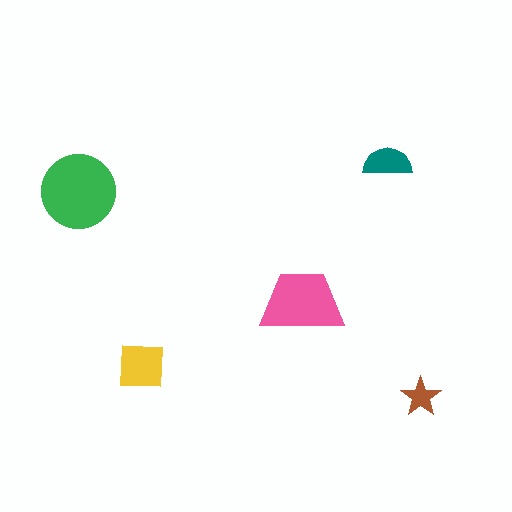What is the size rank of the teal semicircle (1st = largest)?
4th.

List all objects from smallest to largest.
The brown star, the teal semicircle, the yellow square, the pink trapezoid, the green circle.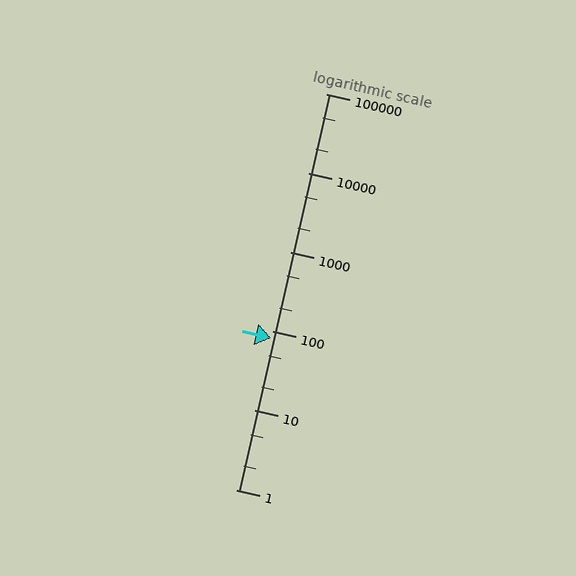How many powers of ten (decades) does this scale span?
The scale spans 5 decades, from 1 to 100000.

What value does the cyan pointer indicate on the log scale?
The pointer indicates approximately 83.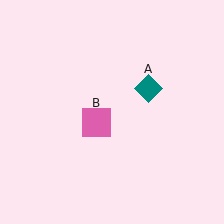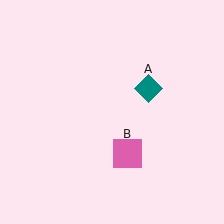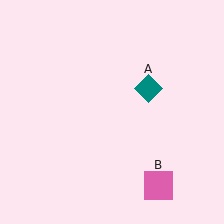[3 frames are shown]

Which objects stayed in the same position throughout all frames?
Teal diamond (object A) remained stationary.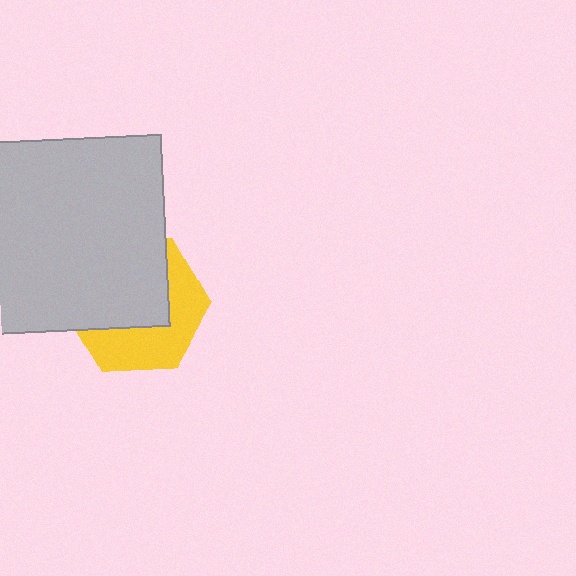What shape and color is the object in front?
The object in front is a light gray square.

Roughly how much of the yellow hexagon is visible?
A small part of it is visible (roughly 44%).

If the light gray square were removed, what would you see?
You would see the complete yellow hexagon.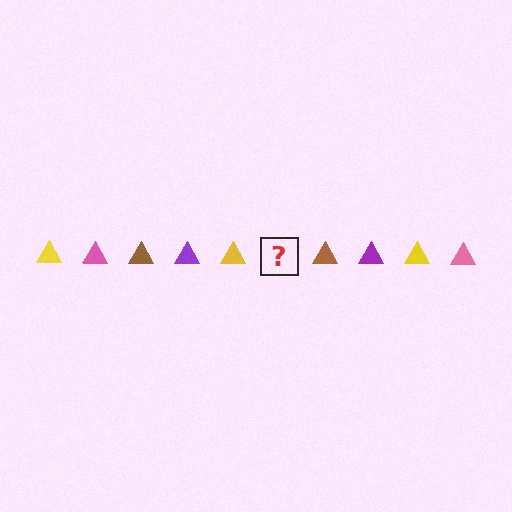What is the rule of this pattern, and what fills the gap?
The rule is that the pattern cycles through yellow, pink, brown, purple triangles. The gap should be filled with a pink triangle.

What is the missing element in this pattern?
The missing element is a pink triangle.